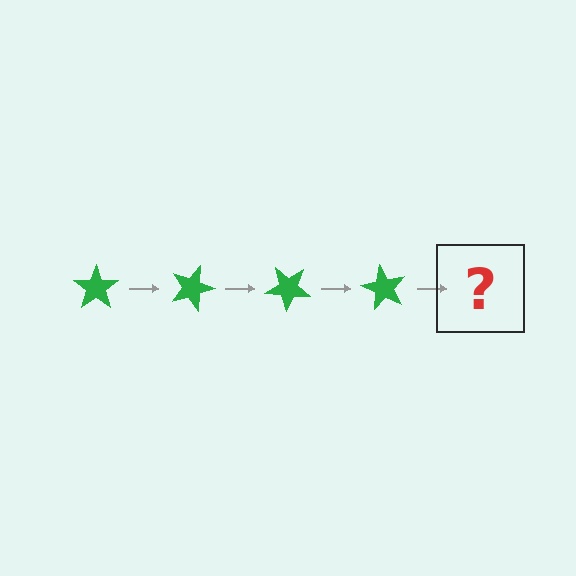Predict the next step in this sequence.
The next step is a green star rotated 80 degrees.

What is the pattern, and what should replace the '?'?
The pattern is that the star rotates 20 degrees each step. The '?' should be a green star rotated 80 degrees.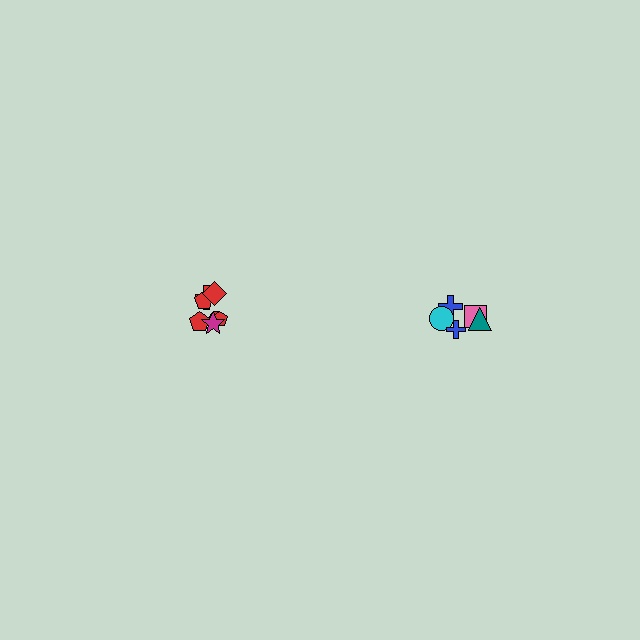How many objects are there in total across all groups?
There are 12 objects.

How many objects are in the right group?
There are 5 objects.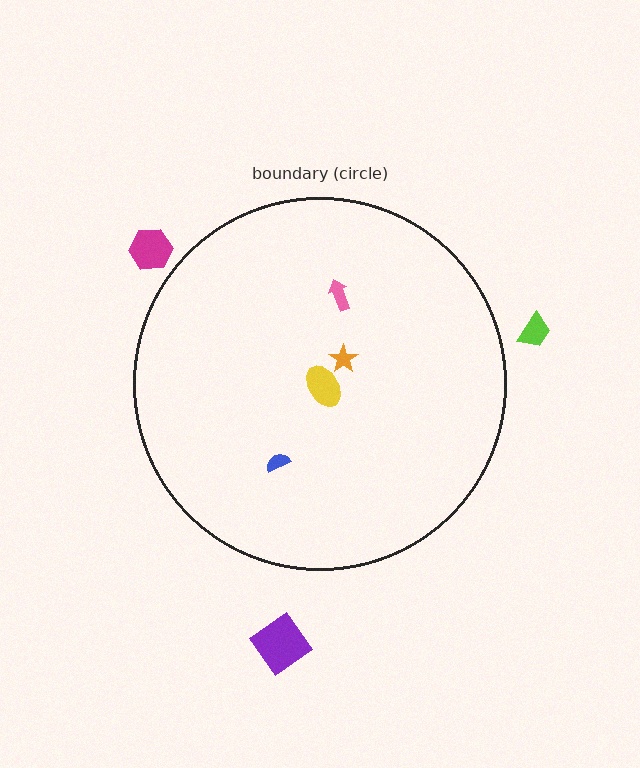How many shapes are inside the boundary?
4 inside, 3 outside.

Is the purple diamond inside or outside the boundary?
Outside.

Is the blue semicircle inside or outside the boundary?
Inside.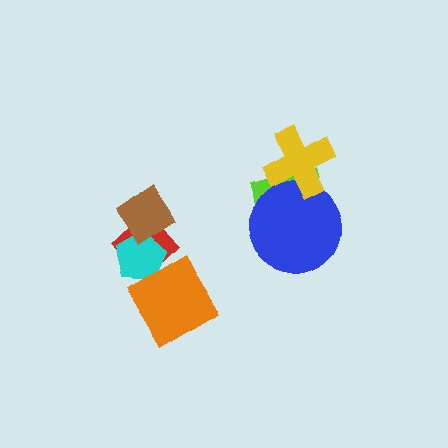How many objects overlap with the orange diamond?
2 objects overlap with the orange diamond.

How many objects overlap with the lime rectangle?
2 objects overlap with the lime rectangle.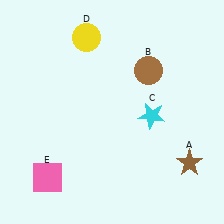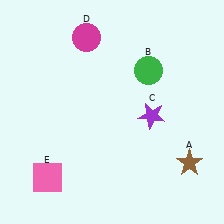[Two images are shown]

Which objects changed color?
B changed from brown to green. C changed from cyan to purple. D changed from yellow to magenta.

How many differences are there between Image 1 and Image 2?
There are 3 differences between the two images.